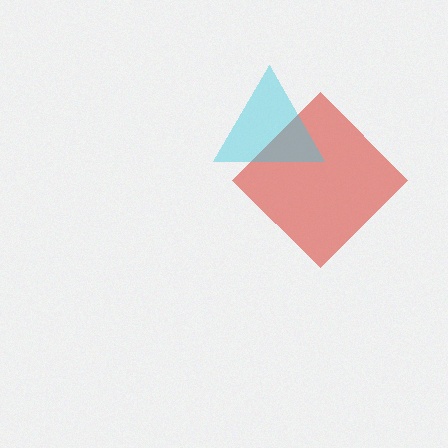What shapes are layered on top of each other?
The layered shapes are: a red diamond, a cyan triangle.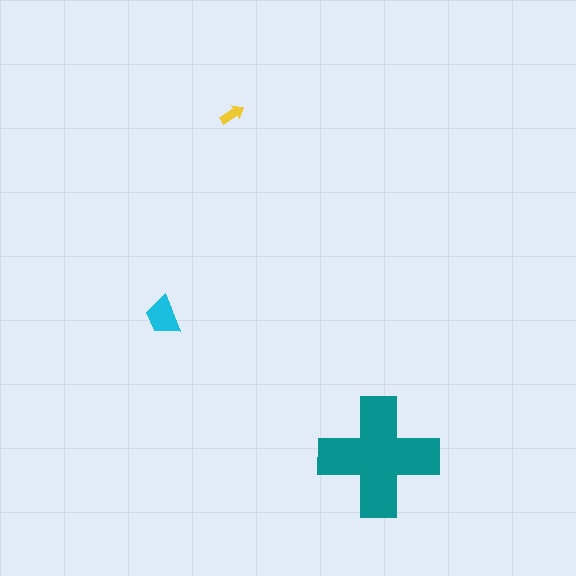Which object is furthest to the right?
The teal cross is rightmost.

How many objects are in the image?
There are 3 objects in the image.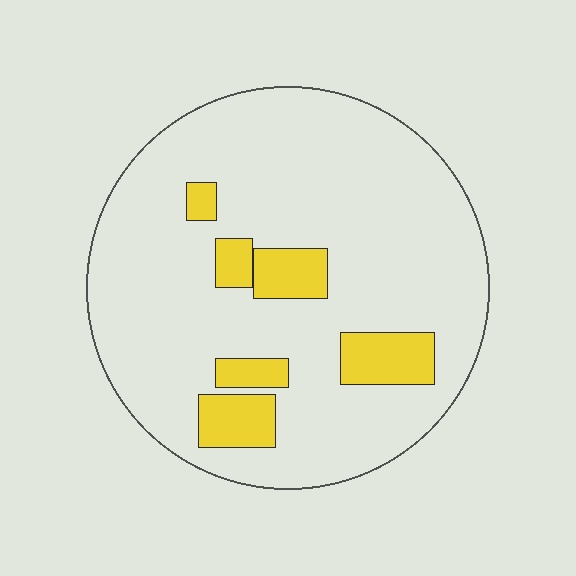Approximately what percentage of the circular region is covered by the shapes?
Approximately 15%.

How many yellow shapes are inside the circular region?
6.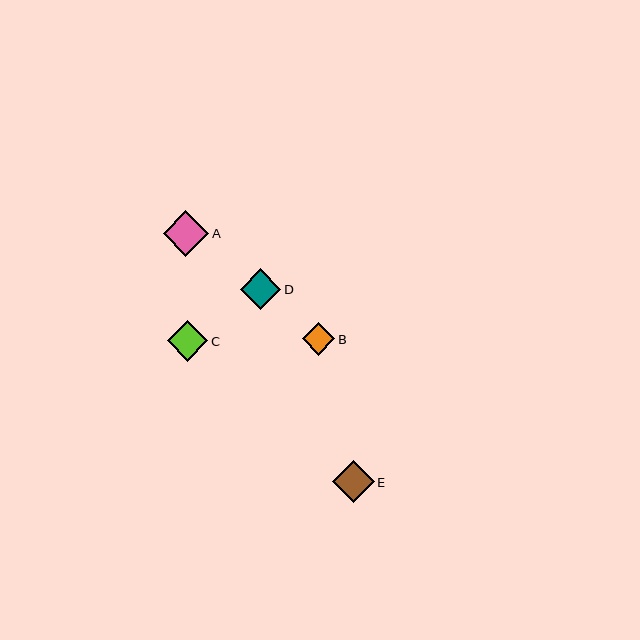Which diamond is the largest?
Diamond A is the largest with a size of approximately 46 pixels.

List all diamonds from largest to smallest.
From largest to smallest: A, E, C, D, B.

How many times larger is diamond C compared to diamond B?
Diamond C is approximately 1.3 times the size of diamond B.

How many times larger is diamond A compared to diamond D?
Diamond A is approximately 1.1 times the size of diamond D.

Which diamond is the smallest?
Diamond B is the smallest with a size of approximately 32 pixels.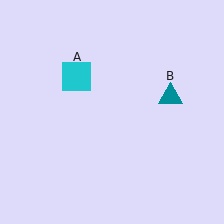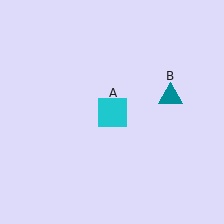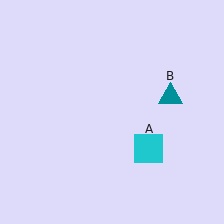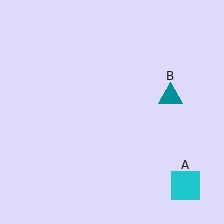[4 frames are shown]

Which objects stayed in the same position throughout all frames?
Teal triangle (object B) remained stationary.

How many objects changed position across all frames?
1 object changed position: cyan square (object A).